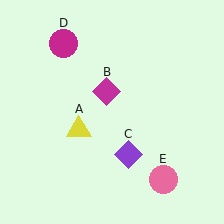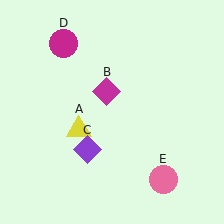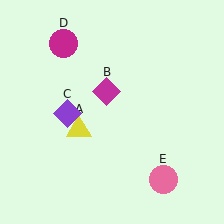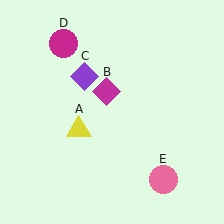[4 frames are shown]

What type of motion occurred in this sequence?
The purple diamond (object C) rotated clockwise around the center of the scene.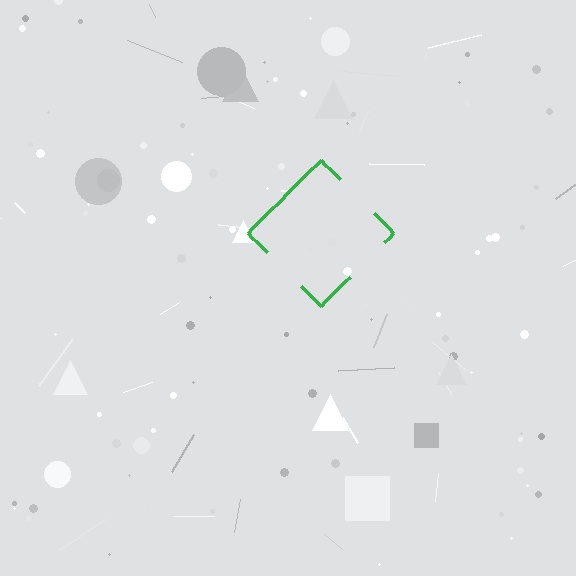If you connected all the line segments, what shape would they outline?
They would outline a diamond.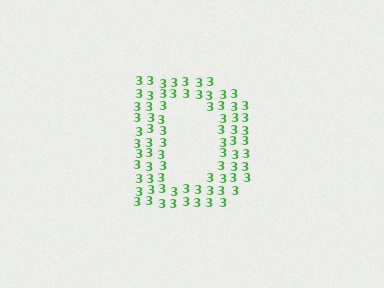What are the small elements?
The small elements are digit 3's.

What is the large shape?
The large shape is the letter D.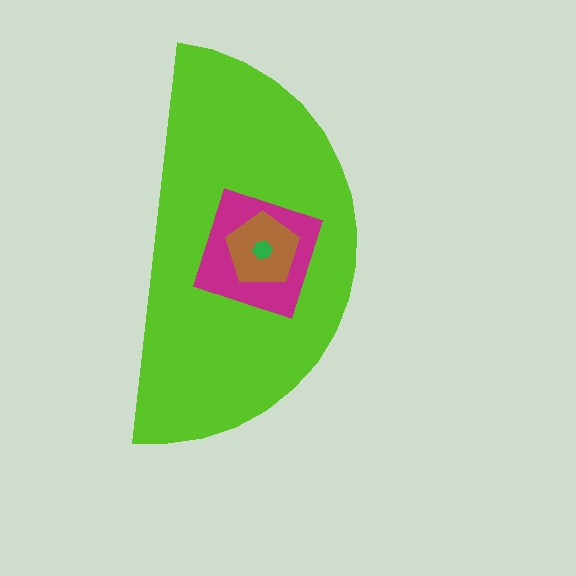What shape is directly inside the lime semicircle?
The magenta square.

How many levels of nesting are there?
4.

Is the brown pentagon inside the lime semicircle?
Yes.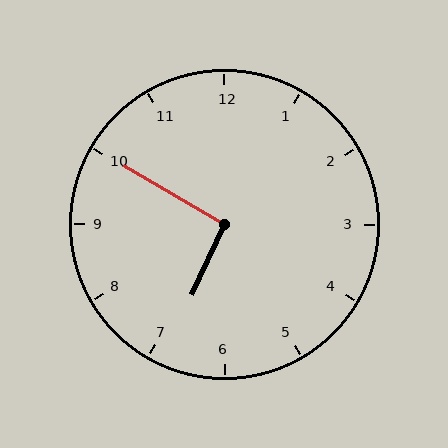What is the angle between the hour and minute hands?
Approximately 95 degrees.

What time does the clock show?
6:50.